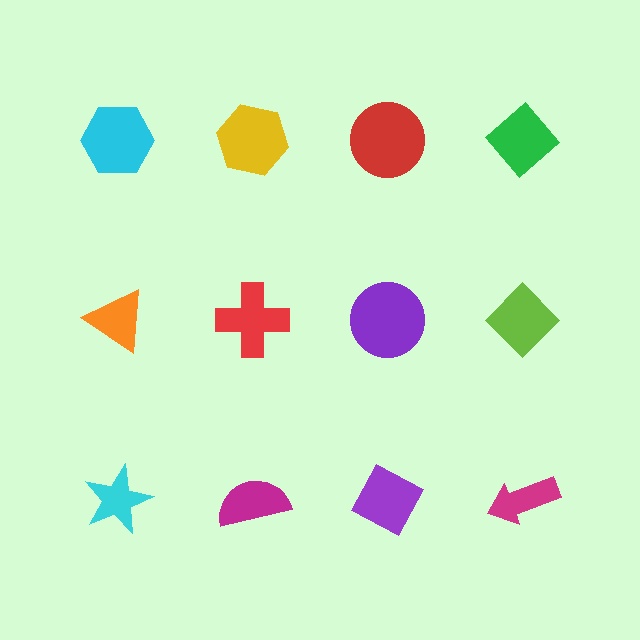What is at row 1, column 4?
A green diamond.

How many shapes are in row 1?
4 shapes.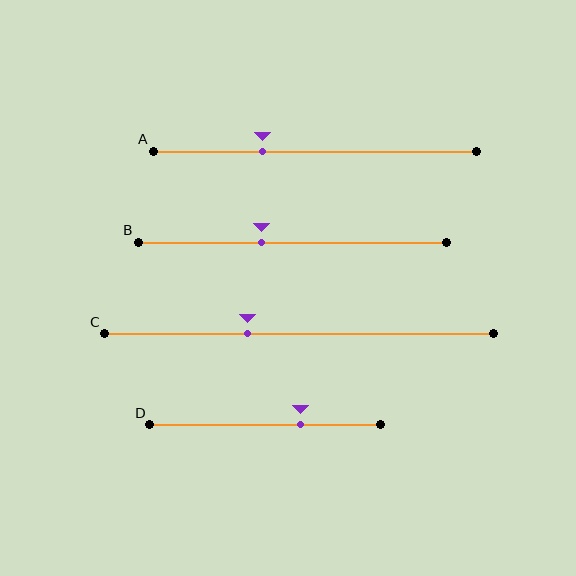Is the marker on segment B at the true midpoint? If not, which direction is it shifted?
No, the marker on segment B is shifted to the left by about 10% of the segment length.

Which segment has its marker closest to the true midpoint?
Segment B has its marker closest to the true midpoint.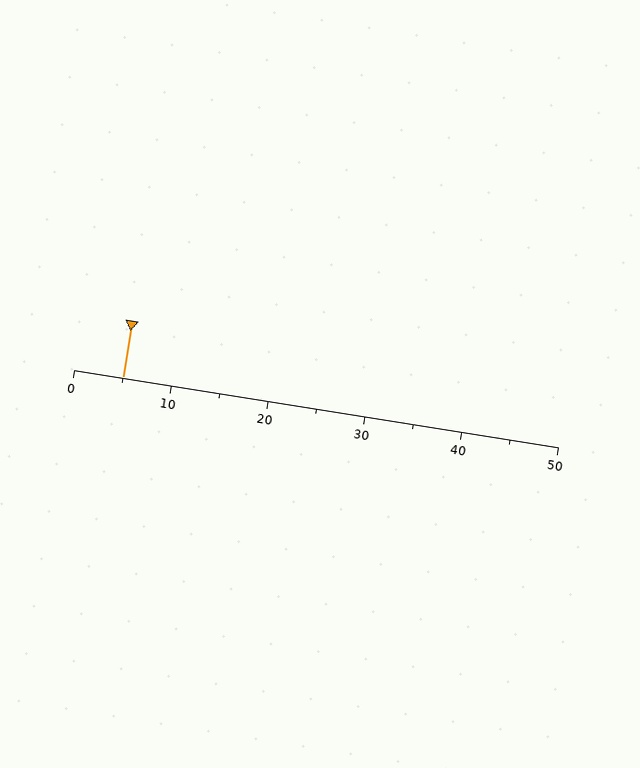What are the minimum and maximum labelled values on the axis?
The axis runs from 0 to 50.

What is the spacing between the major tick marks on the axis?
The major ticks are spaced 10 apart.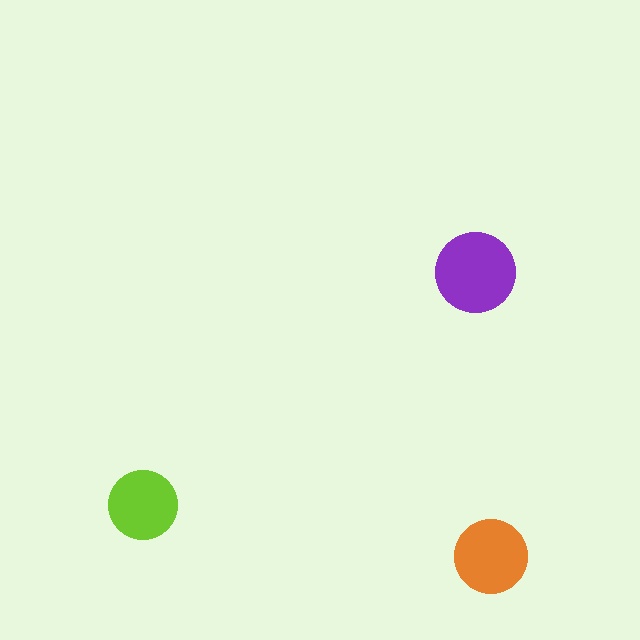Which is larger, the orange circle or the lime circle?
The orange one.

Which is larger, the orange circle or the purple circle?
The purple one.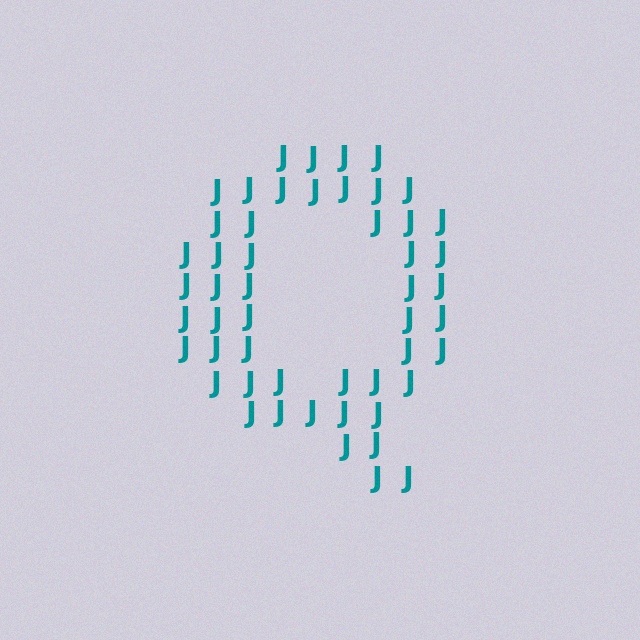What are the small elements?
The small elements are letter J's.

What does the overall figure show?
The overall figure shows the letter Q.